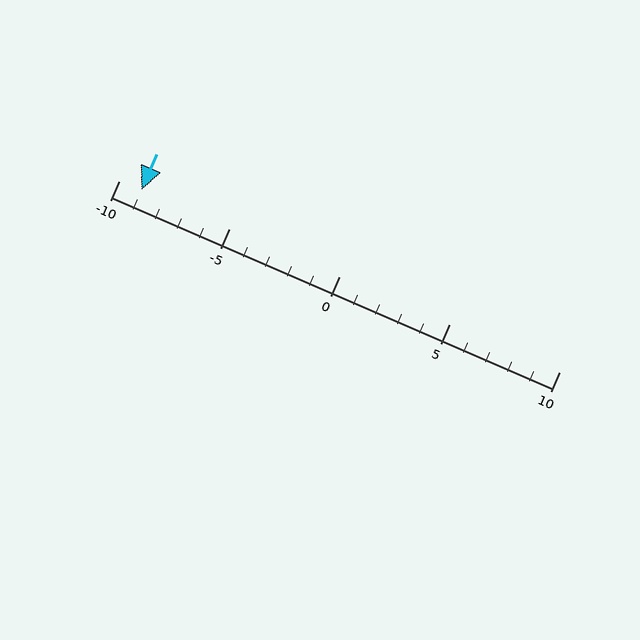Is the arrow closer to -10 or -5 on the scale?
The arrow is closer to -10.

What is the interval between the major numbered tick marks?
The major tick marks are spaced 5 units apart.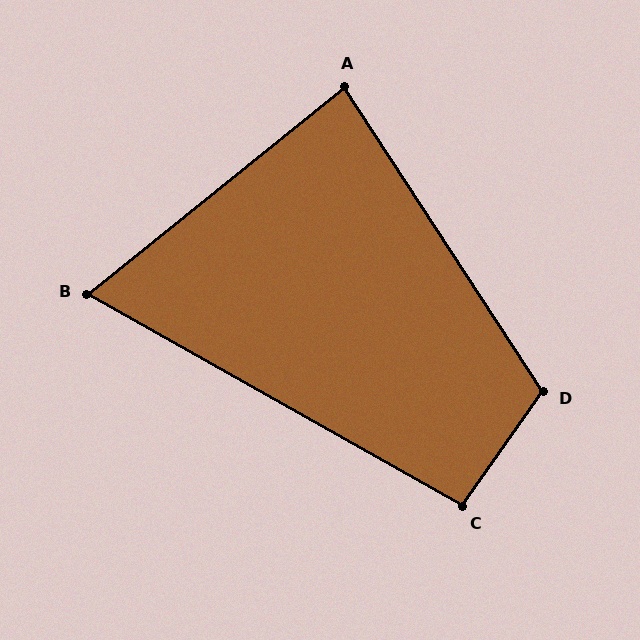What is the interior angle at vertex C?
Approximately 96 degrees (obtuse).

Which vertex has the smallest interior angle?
B, at approximately 68 degrees.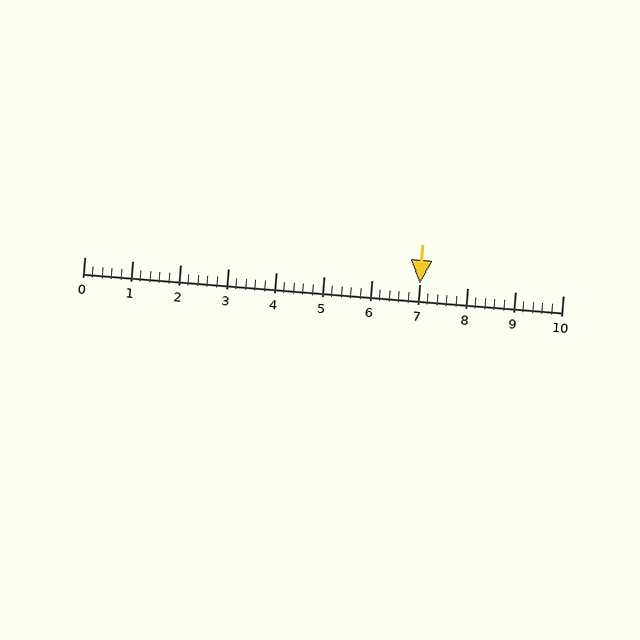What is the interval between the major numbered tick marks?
The major tick marks are spaced 1 units apart.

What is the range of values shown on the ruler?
The ruler shows values from 0 to 10.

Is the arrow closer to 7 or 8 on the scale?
The arrow is closer to 7.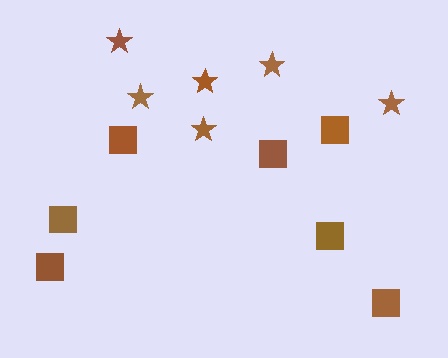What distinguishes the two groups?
There are 2 groups: one group of squares (7) and one group of stars (6).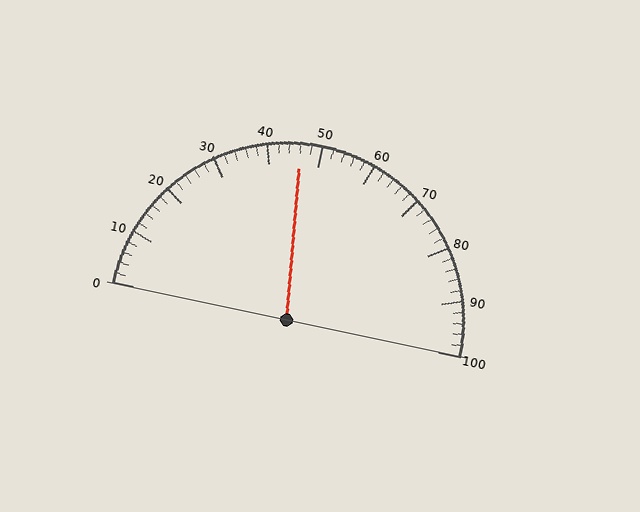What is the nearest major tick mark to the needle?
The nearest major tick mark is 50.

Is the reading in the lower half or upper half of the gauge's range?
The reading is in the lower half of the range (0 to 100).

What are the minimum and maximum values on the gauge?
The gauge ranges from 0 to 100.